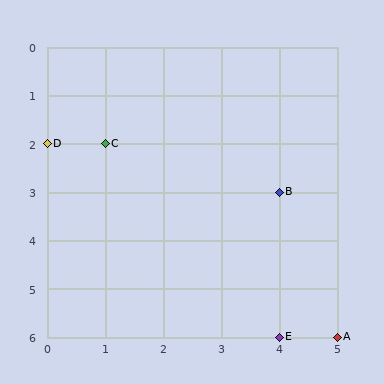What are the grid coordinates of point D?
Point D is at grid coordinates (0, 2).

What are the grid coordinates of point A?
Point A is at grid coordinates (5, 6).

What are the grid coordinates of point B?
Point B is at grid coordinates (4, 3).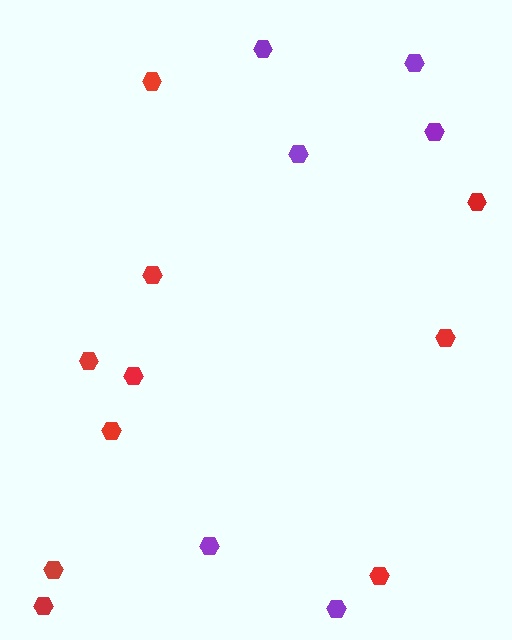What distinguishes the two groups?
There are 2 groups: one group of purple hexagons (6) and one group of red hexagons (10).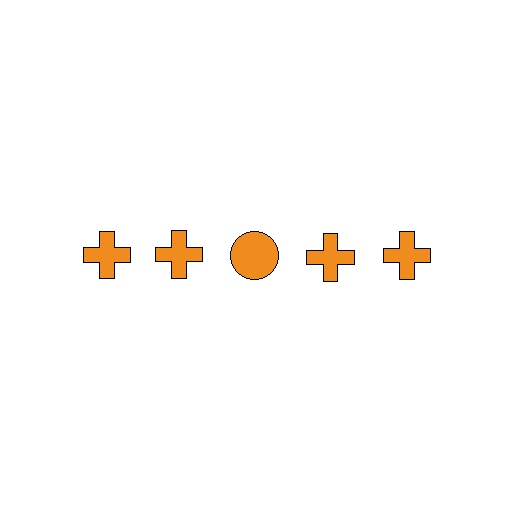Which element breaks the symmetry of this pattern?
The orange circle in the top row, center column breaks the symmetry. All other shapes are orange crosses.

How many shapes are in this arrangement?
There are 5 shapes arranged in a grid pattern.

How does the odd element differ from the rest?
It has a different shape: circle instead of cross.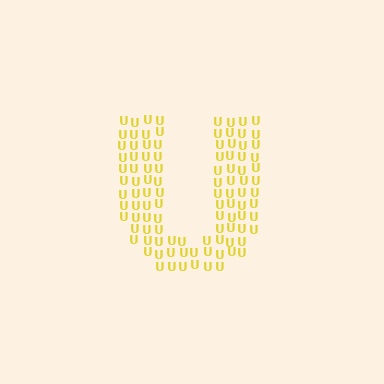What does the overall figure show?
The overall figure shows the letter U.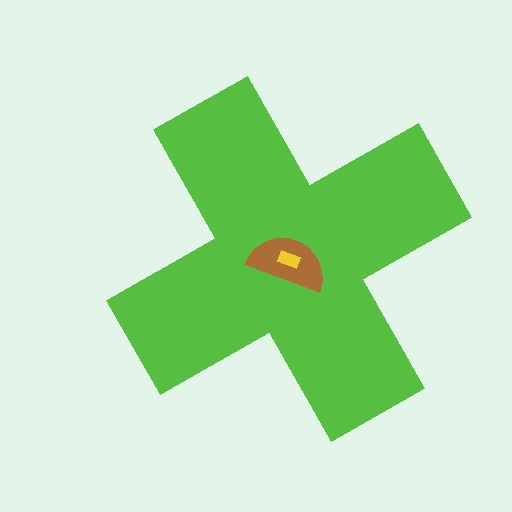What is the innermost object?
The yellow rectangle.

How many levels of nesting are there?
3.